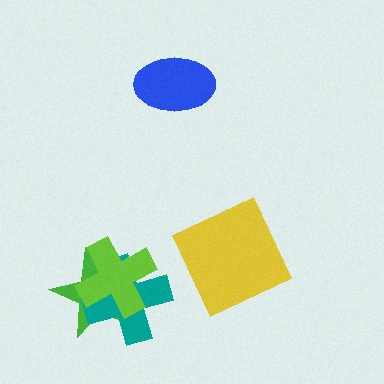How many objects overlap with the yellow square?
0 objects overlap with the yellow square.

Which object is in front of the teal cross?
The lime cross is in front of the teal cross.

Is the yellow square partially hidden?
No, no other shape covers it.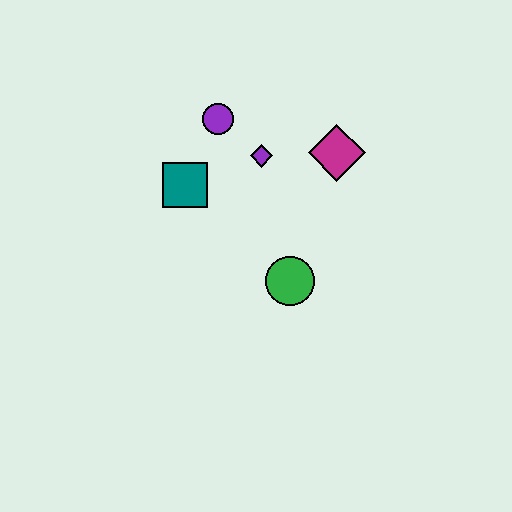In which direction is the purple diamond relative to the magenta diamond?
The purple diamond is to the left of the magenta diamond.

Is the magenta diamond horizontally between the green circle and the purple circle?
No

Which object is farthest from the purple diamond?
The green circle is farthest from the purple diamond.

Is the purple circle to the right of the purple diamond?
No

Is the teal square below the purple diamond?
Yes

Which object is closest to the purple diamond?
The purple circle is closest to the purple diamond.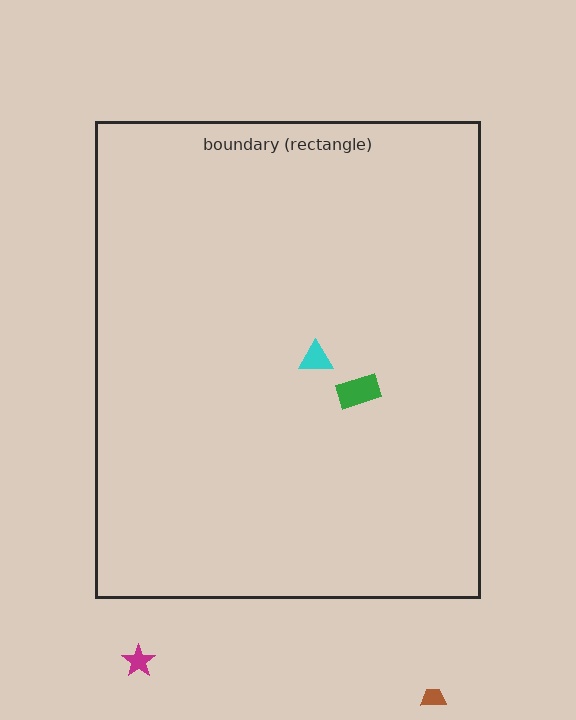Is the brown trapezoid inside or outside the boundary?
Outside.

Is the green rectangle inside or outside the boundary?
Inside.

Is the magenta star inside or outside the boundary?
Outside.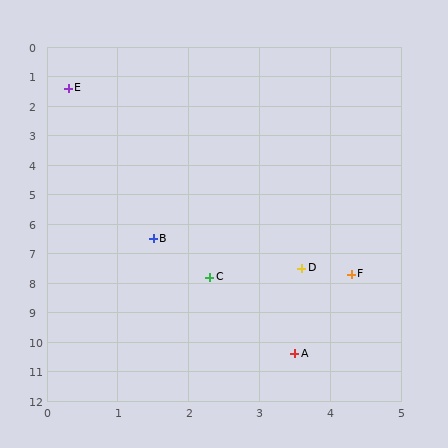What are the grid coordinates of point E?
Point E is at approximately (0.3, 1.4).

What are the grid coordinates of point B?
Point B is at approximately (1.5, 6.5).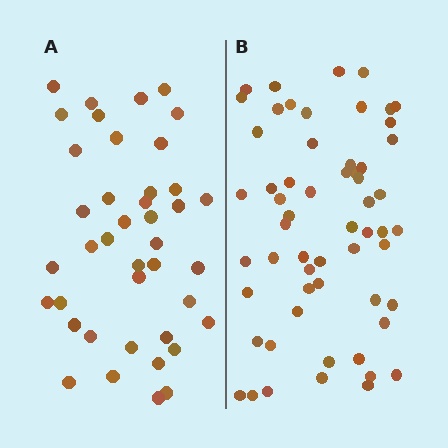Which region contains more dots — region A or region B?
Region B (the right region) has more dots.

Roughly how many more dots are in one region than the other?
Region B has approximately 15 more dots than region A.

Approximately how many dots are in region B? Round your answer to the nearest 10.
About 60 dots. (The exact count is 58, which rounds to 60.)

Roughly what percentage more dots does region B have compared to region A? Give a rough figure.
About 40% more.